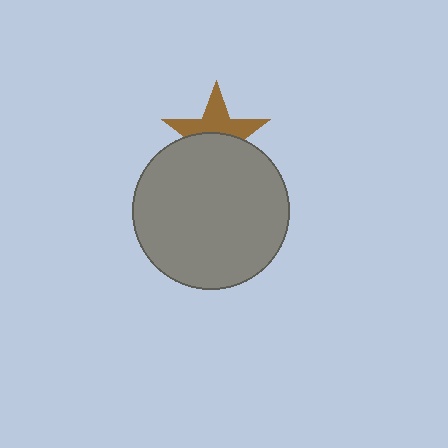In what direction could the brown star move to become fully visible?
The brown star could move up. That would shift it out from behind the gray circle entirely.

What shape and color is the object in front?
The object in front is a gray circle.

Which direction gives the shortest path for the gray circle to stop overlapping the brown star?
Moving down gives the shortest separation.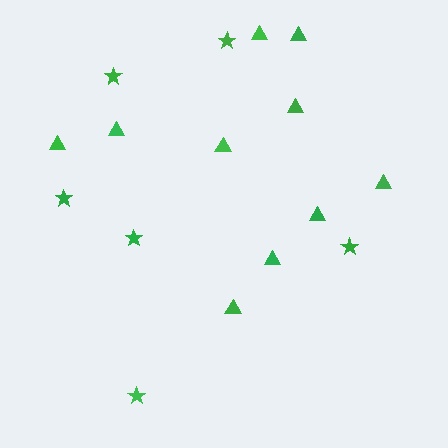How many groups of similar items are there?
There are 2 groups: one group of stars (6) and one group of triangles (10).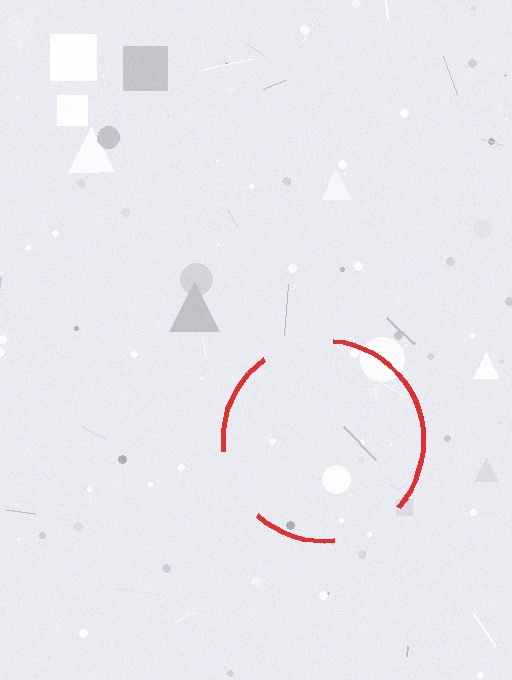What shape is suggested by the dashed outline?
The dashed outline suggests a circle.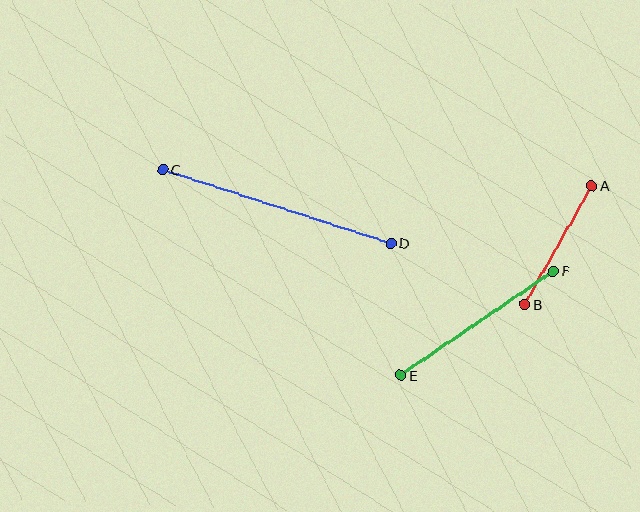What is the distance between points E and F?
The distance is approximately 185 pixels.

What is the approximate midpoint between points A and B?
The midpoint is at approximately (559, 245) pixels.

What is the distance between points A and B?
The distance is approximately 137 pixels.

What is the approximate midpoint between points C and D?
The midpoint is at approximately (277, 206) pixels.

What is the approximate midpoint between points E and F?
The midpoint is at approximately (477, 323) pixels.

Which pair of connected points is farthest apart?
Points C and D are farthest apart.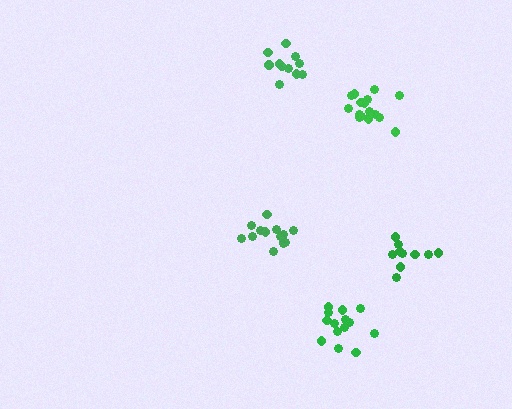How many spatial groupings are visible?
There are 5 spatial groupings.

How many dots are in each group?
Group 1: 11 dots, Group 2: 16 dots, Group 3: 15 dots, Group 4: 14 dots, Group 5: 10 dots (66 total).